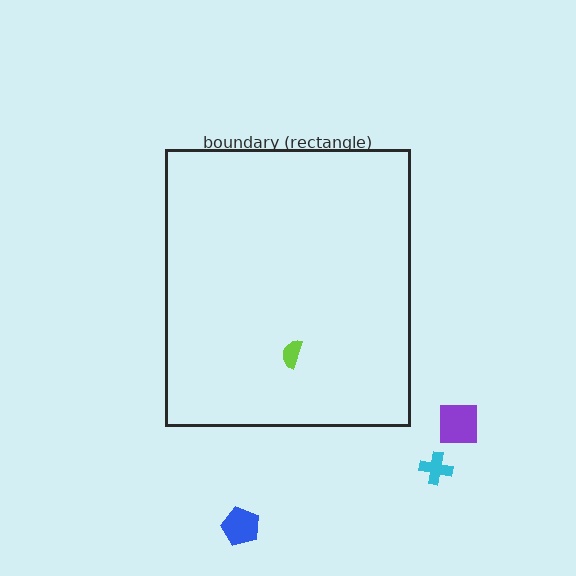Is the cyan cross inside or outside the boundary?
Outside.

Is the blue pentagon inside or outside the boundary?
Outside.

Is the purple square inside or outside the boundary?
Outside.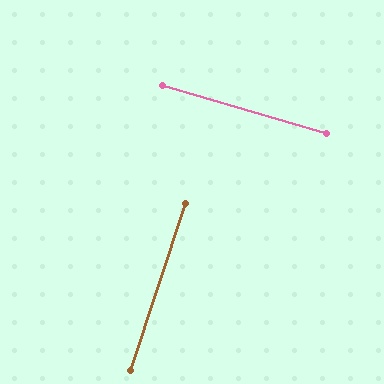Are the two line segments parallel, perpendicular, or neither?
Perpendicular — they meet at approximately 88°.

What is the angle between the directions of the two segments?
Approximately 88 degrees.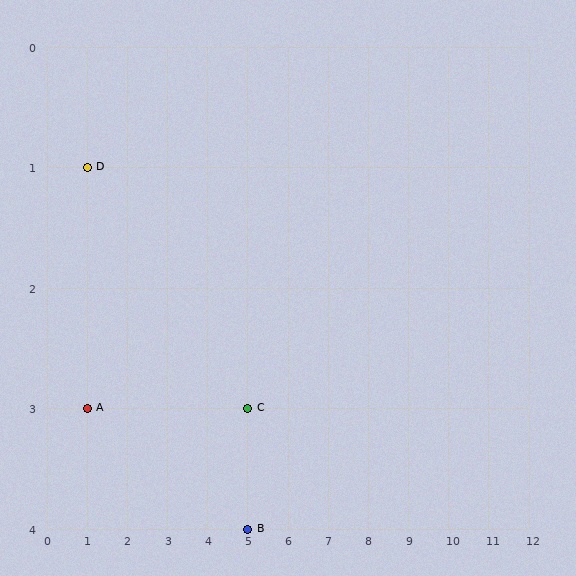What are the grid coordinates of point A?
Point A is at grid coordinates (1, 3).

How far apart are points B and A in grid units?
Points B and A are 4 columns and 1 row apart (about 4.1 grid units diagonally).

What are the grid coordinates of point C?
Point C is at grid coordinates (5, 3).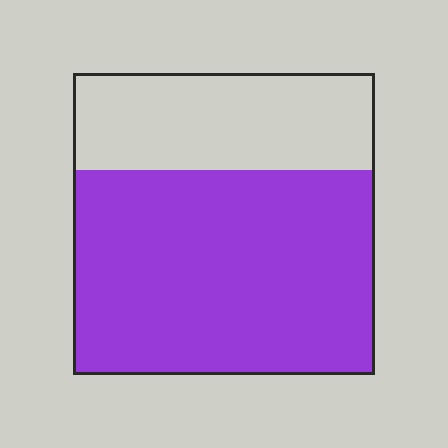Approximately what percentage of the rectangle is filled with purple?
Approximately 70%.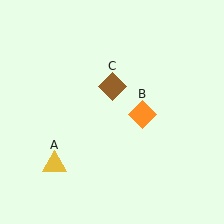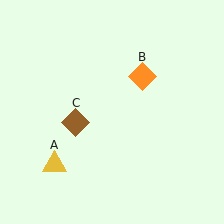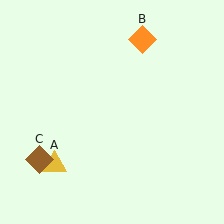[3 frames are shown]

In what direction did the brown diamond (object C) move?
The brown diamond (object C) moved down and to the left.